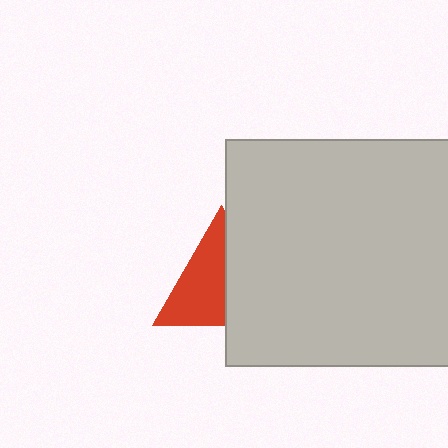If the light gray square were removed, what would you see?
You would see the complete red triangle.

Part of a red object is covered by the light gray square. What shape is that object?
It is a triangle.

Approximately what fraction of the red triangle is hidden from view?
Roughly 44% of the red triangle is hidden behind the light gray square.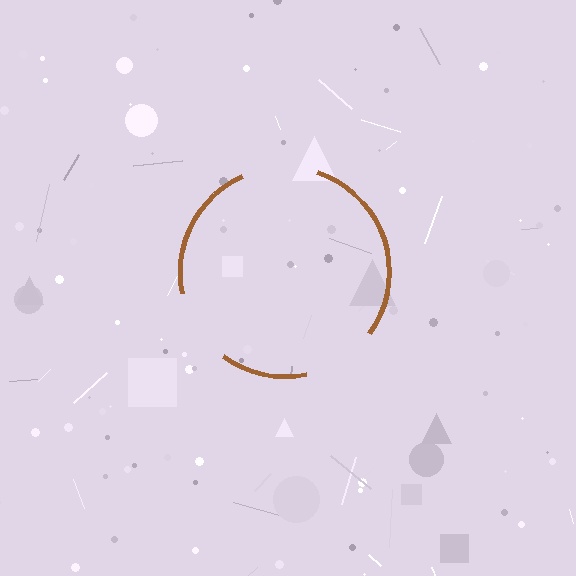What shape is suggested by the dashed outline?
The dashed outline suggests a circle.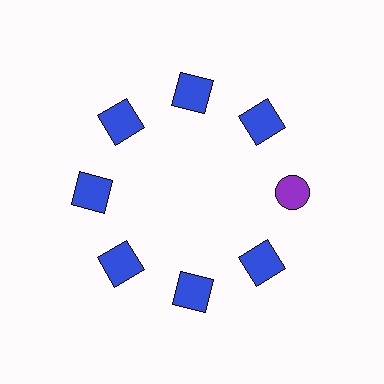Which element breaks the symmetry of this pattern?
The purple circle at roughly the 3 o'clock position breaks the symmetry. All other shapes are blue squares.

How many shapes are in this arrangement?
There are 8 shapes arranged in a ring pattern.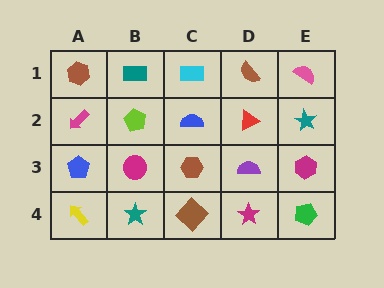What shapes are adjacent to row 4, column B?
A magenta circle (row 3, column B), a yellow arrow (row 4, column A), a brown diamond (row 4, column C).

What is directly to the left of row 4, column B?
A yellow arrow.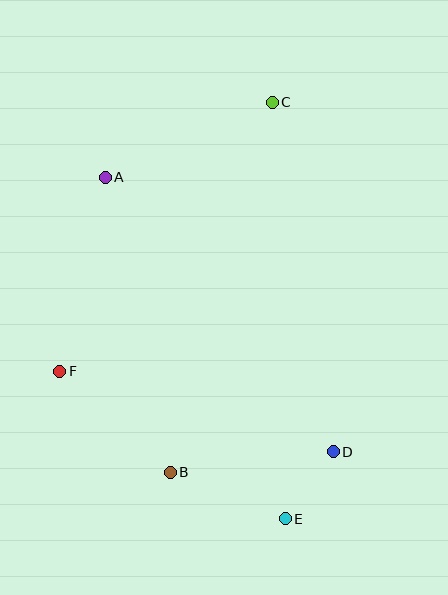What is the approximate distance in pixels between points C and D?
The distance between C and D is approximately 354 pixels.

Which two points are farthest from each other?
Points C and E are farthest from each other.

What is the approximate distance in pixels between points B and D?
The distance between B and D is approximately 164 pixels.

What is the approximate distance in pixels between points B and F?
The distance between B and F is approximately 150 pixels.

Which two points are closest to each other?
Points D and E are closest to each other.